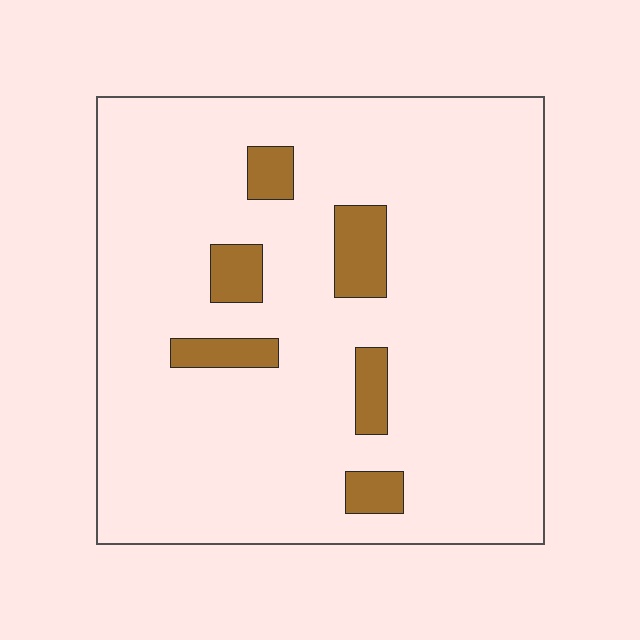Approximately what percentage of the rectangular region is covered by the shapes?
Approximately 10%.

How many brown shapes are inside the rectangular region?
6.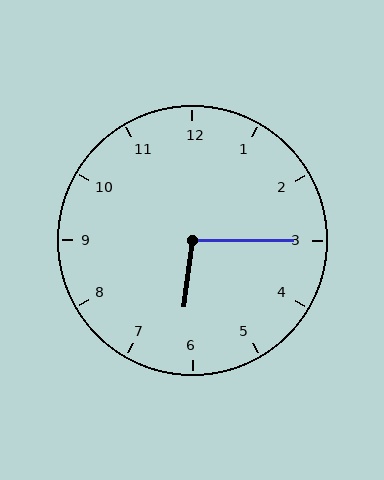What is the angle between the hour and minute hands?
Approximately 98 degrees.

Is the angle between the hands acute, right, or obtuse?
It is obtuse.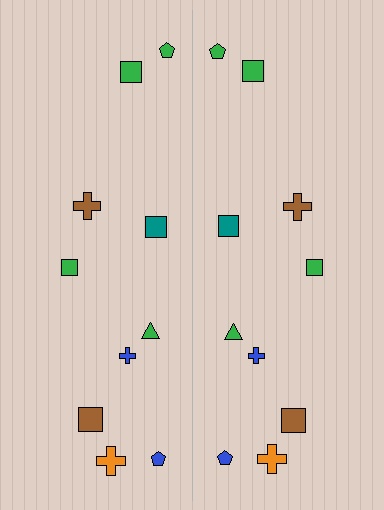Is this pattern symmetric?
Yes, this pattern has bilateral (reflection) symmetry.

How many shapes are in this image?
There are 20 shapes in this image.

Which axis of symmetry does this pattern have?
The pattern has a vertical axis of symmetry running through the center of the image.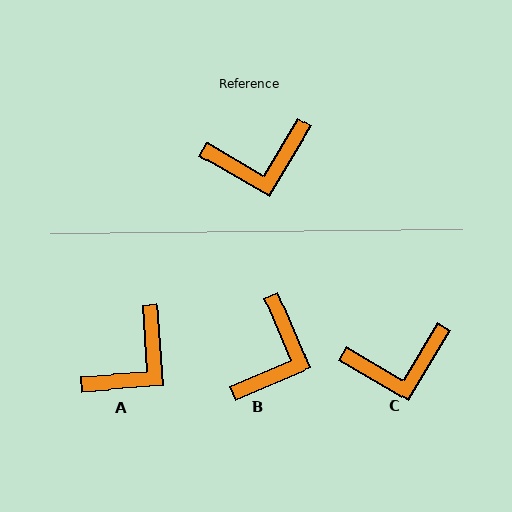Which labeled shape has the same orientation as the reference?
C.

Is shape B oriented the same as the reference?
No, it is off by about 54 degrees.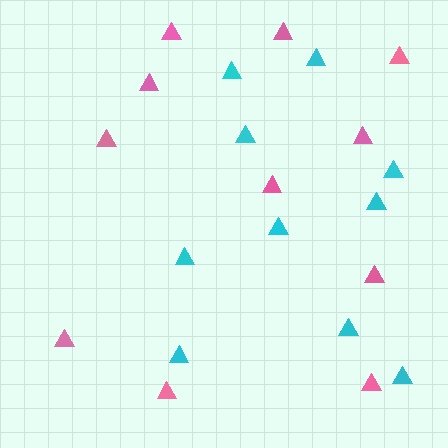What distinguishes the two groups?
There are 2 groups: one group of cyan triangles (10) and one group of pink triangles (11).